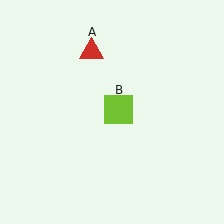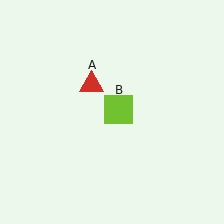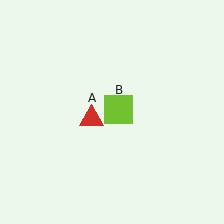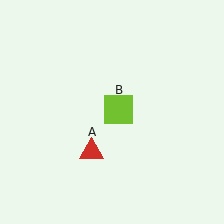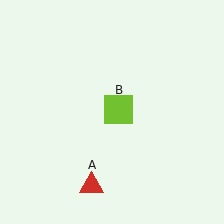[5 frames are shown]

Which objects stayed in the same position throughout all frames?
Lime square (object B) remained stationary.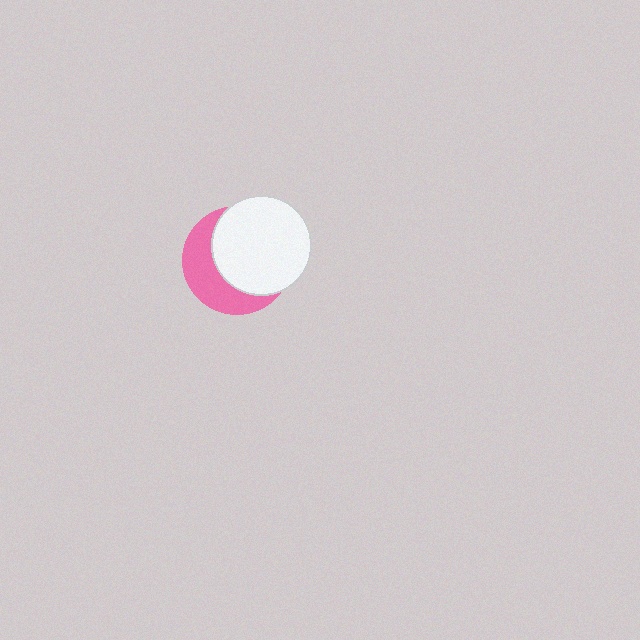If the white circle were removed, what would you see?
You would see the complete pink circle.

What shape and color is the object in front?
The object in front is a white circle.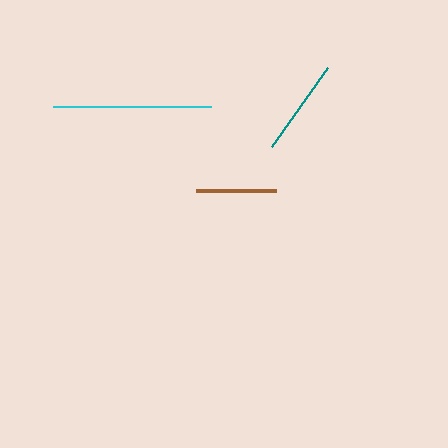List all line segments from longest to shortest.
From longest to shortest: cyan, teal, brown.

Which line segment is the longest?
The cyan line is the longest at approximately 158 pixels.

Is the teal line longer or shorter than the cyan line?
The cyan line is longer than the teal line.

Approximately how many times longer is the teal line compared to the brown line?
The teal line is approximately 1.2 times the length of the brown line.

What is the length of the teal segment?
The teal segment is approximately 98 pixels long.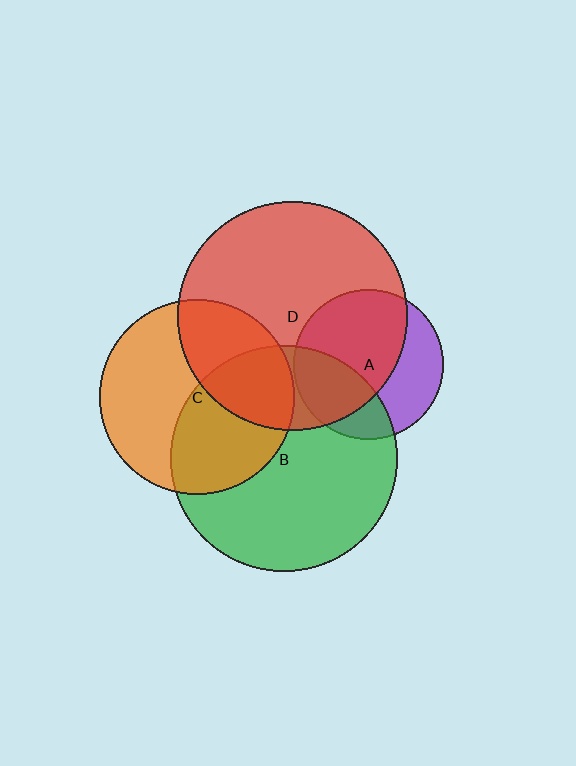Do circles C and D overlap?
Yes.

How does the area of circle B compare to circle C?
Approximately 1.4 times.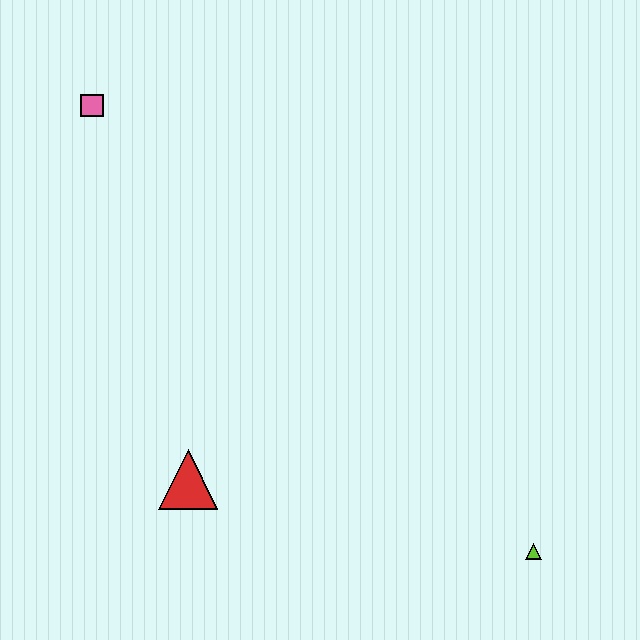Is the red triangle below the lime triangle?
No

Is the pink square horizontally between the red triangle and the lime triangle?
No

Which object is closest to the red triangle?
The lime triangle is closest to the red triangle.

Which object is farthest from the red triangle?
The pink square is farthest from the red triangle.